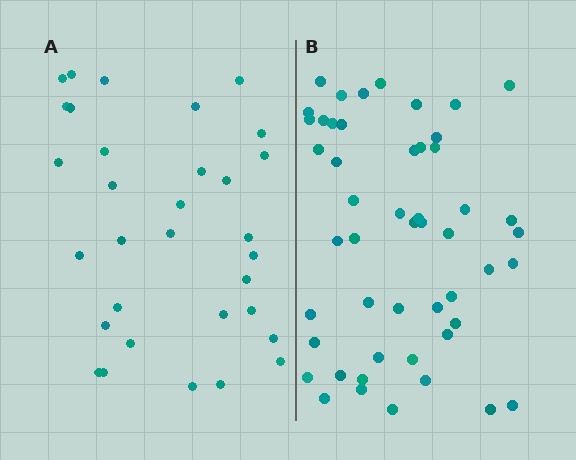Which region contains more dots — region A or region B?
Region B (the right region) has more dots.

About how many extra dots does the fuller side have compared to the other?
Region B has approximately 20 more dots than region A.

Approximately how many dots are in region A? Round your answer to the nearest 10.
About 30 dots. (The exact count is 32, which rounds to 30.)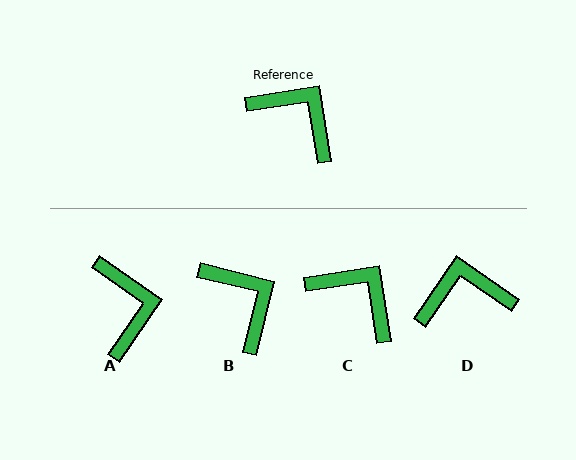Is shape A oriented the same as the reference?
No, it is off by about 44 degrees.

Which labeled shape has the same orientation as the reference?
C.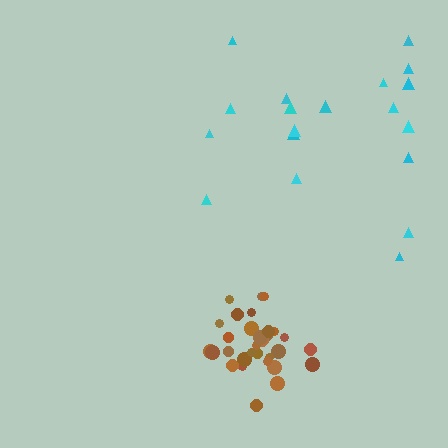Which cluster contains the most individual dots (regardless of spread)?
Brown (32).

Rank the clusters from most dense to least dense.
brown, cyan.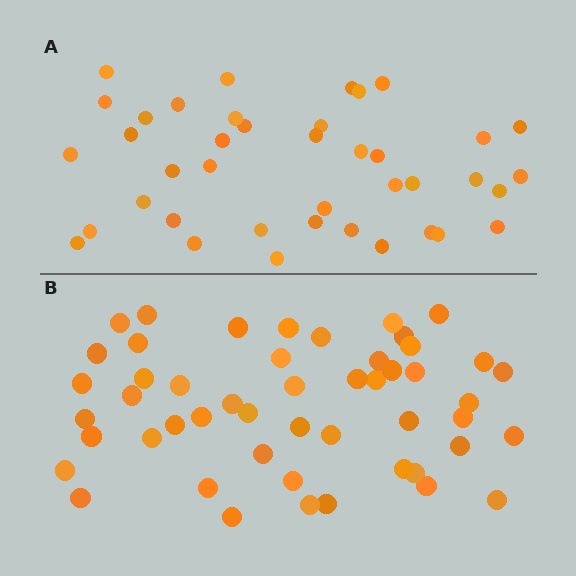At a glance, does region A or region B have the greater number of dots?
Region B (the bottom region) has more dots.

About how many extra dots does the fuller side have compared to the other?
Region B has roughly 10 or so more dots than region A.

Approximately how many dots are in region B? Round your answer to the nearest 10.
About 50 dots.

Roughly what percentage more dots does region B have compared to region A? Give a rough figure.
About 25% more.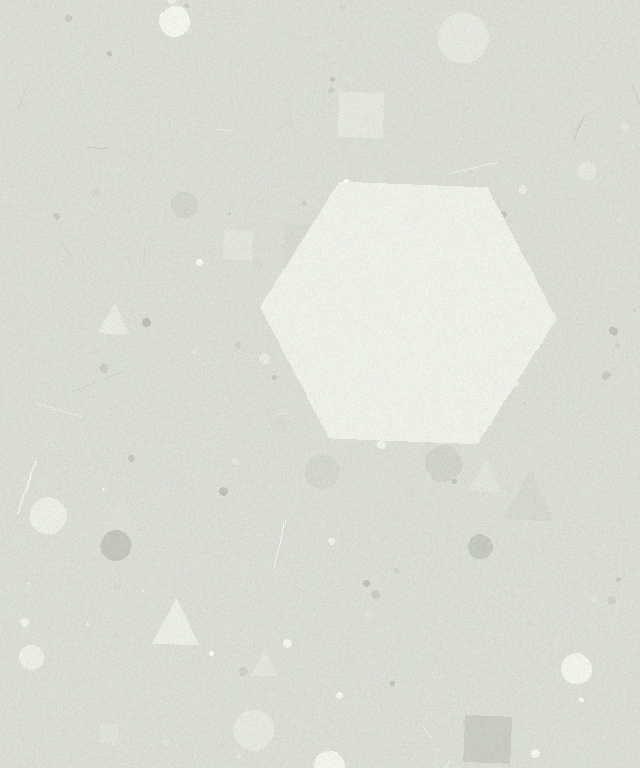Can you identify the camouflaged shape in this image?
The camouflaged shape is a hexagon.